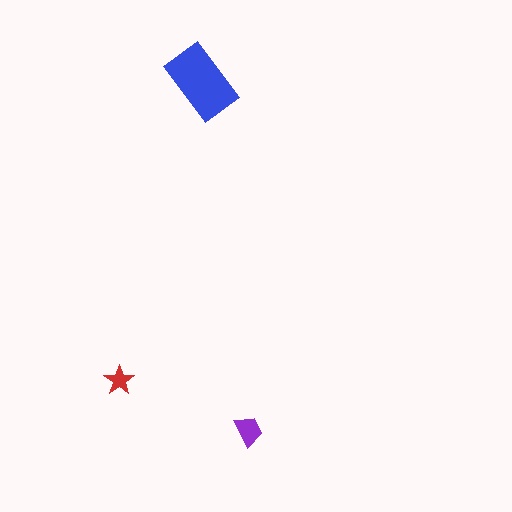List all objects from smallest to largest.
The red star, the purple trapezoid, the blue rectangle.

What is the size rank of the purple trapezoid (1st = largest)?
2nd.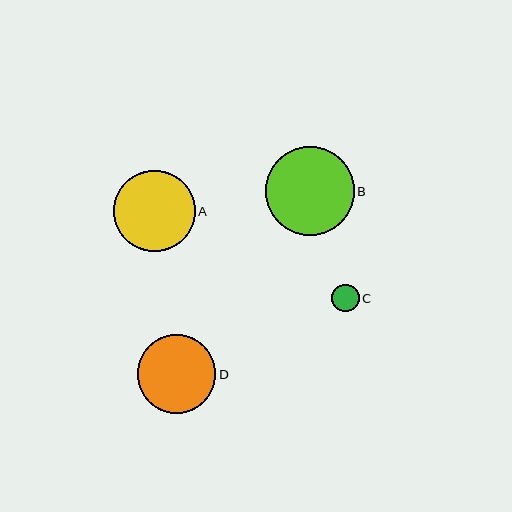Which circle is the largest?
Circle B is the largest with a size of approximately 89 pixels.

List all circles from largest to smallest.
From largest to smallest: B, A, D, C.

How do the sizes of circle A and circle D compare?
Circle A and circle D are approximately the same size.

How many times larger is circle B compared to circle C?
Circle B is approximately 3.3 times the size of circle C.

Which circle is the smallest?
Circle C is the smallest with a size of approximately 27 pixels.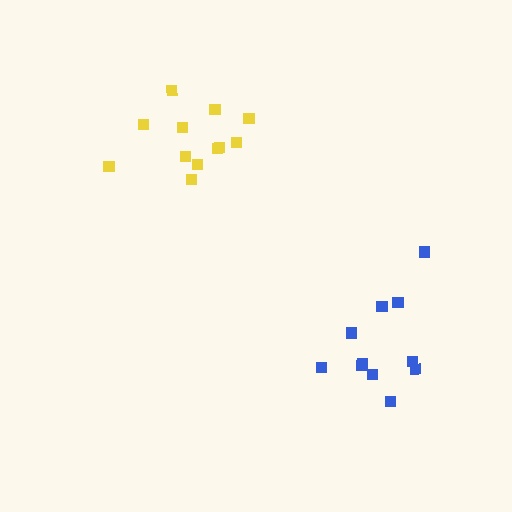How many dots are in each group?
Group 1: 12 dots, Group 2: 11 dots (23 total).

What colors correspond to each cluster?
The clusters are colored: yellow, blue.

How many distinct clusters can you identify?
There are 2 distinct clusters.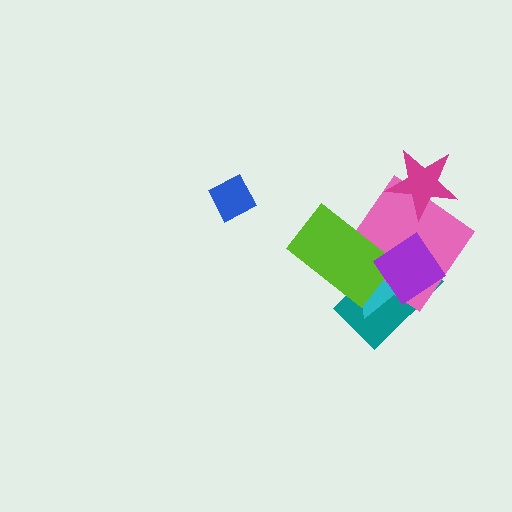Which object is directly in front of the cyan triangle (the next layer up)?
The lime rectangle is directly in front of the cyan triangle.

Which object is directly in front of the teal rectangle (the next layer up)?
The pink diamond is directly in front of the teal rectangle.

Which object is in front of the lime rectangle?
The purple diamond is in front of the lime rectangle.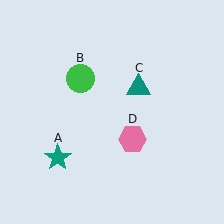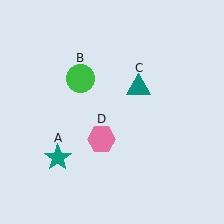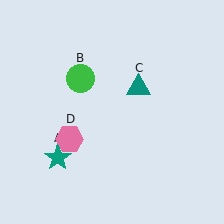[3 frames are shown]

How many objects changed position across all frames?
1 object changed position: pink hexagon (object D).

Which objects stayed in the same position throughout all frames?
Teal star (object A) and green circle (object B) and teal triangle (object C) remained stationary.